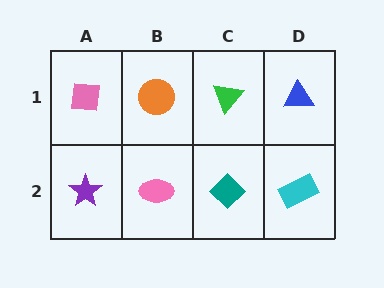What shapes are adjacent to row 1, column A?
A purple star (row 2, column A), an orange circle (row 1, column B).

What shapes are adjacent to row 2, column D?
A blue triangle (row 1, column D), a teal diamond (row 2, column C).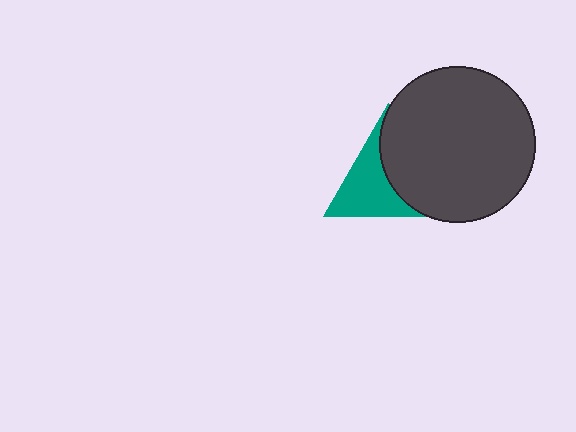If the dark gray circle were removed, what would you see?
You would see the complete teal triangle.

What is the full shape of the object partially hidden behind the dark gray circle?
The partially hidden object is a teal triangle.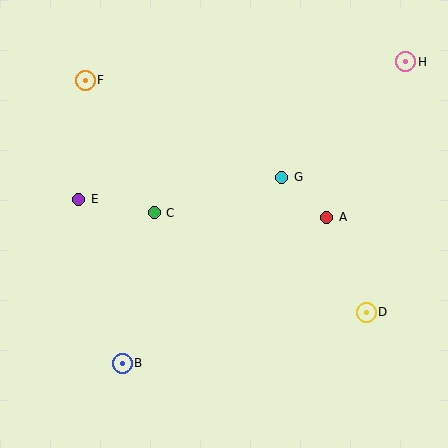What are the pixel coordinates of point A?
Point A is at (327, 217).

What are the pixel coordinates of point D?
Point D is at (366, 312).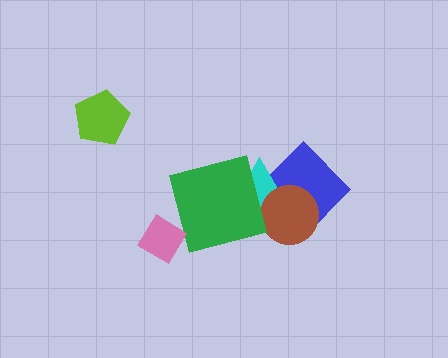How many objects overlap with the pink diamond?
0 objects overlap with the pink diamond.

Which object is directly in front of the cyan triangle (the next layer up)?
The brown circle is directly in front of the cyan triangle.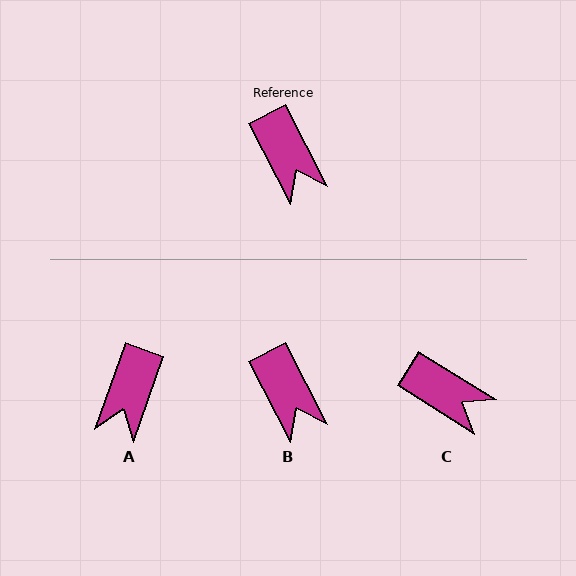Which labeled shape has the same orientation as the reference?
B.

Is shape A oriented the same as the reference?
No, it is off by about 46 degrees.